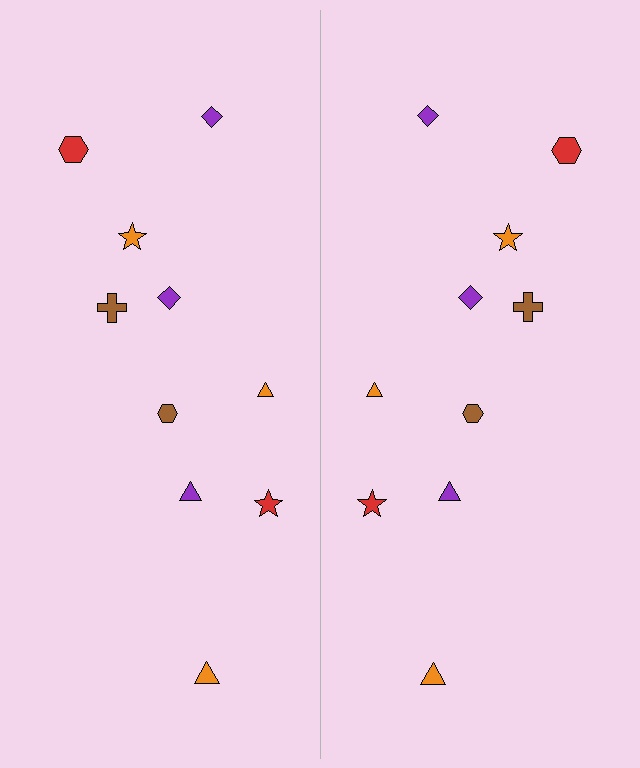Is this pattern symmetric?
Yes, this pattern has bilateral (reflection) symmetry.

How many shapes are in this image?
There are 20 shapes in this image.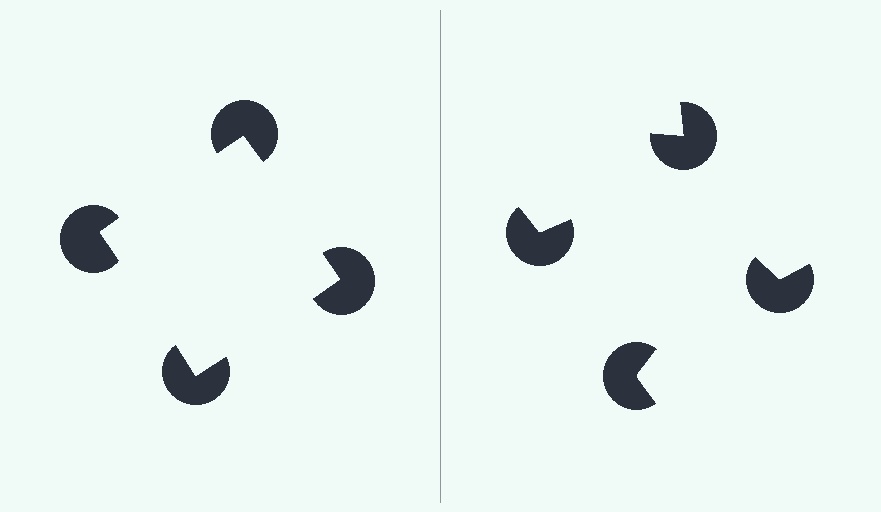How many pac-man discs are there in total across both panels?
8 — 4 on each side.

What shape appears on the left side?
An illusory square.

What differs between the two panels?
The pac-man discs are positioned identically on both sides; only the wedge orientations differ. On the left they align to a square; on the right they are misaligned.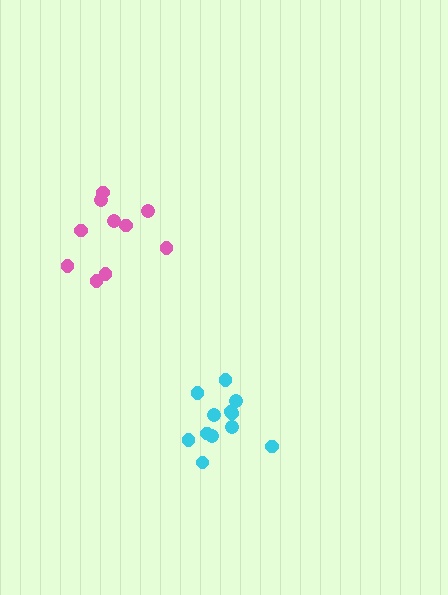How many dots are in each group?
Group 1: 12 dots, Group 2: 10 dots (22 total).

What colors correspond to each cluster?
The clusters are colored: cyan, pink.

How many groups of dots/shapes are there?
There are 2 groups.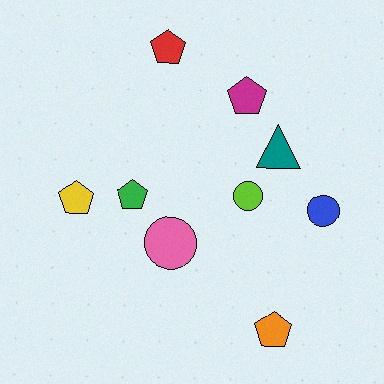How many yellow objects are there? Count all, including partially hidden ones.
There is 1 yellow object.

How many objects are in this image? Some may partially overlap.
There are 9 objects.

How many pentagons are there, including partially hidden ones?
There are 5 pentagons.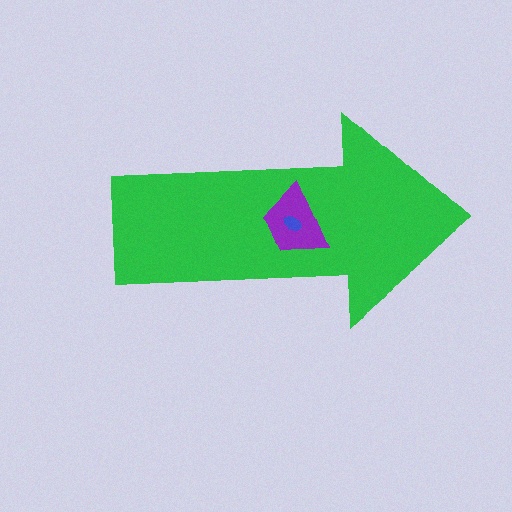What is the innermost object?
The blue ellipse.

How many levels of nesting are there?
3.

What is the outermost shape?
The green arrow.